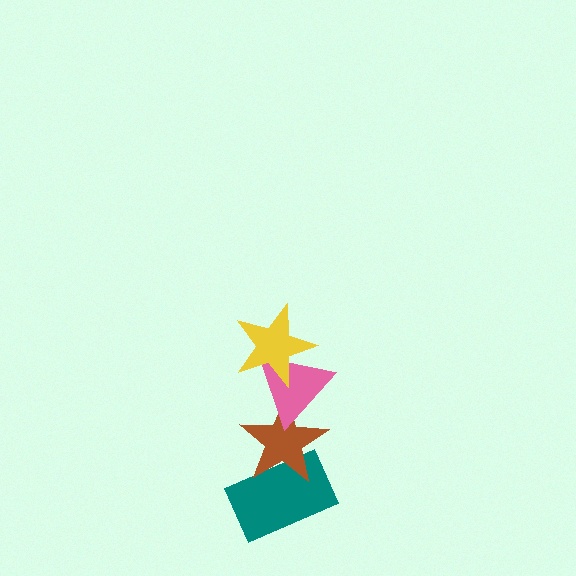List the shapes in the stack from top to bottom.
From top to bottom: the yellow star, the pink triangle, the brown star, the teal rectangle.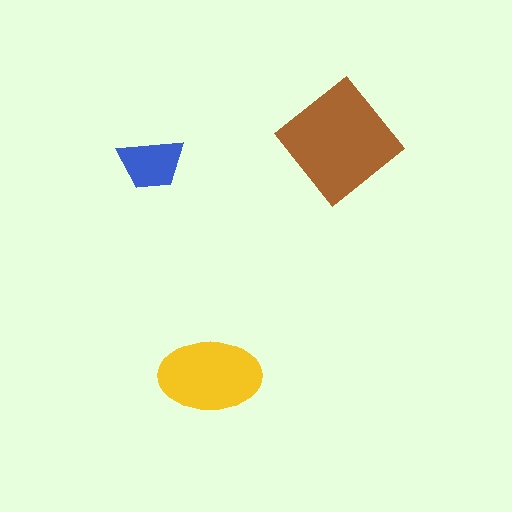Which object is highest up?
The brown diamond is topmost.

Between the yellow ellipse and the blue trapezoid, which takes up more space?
The yellow ellipse.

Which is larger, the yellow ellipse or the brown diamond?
The brown diamond.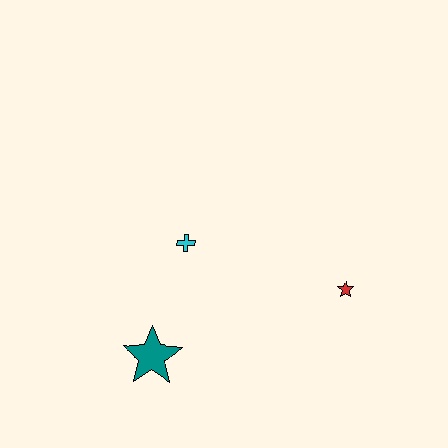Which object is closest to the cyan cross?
The teal star is closest to the cyan cross.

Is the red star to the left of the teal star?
No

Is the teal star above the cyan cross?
No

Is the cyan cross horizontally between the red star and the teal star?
Yes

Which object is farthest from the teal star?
The red star is farthest from the teal star.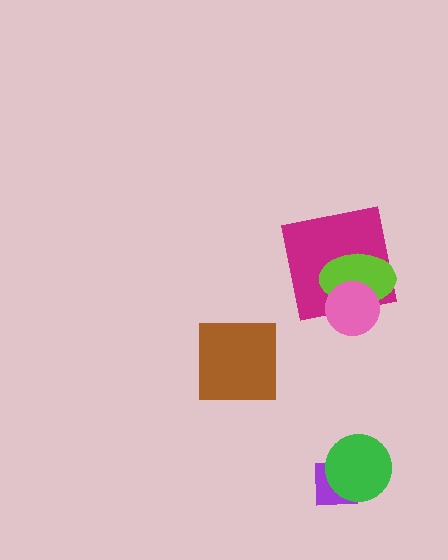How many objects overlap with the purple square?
1 object overlaps with the purple square.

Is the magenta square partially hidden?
Yes, it is partially covered by another shape.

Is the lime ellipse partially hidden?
Yes, it is partially covered by another shape.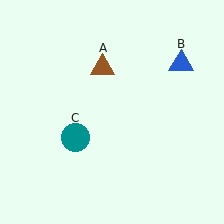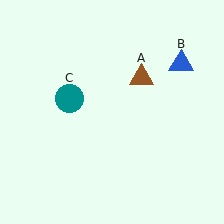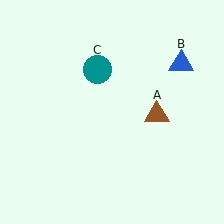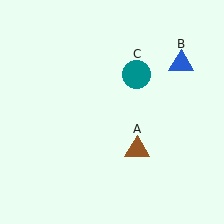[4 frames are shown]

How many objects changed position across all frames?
2 objects changed position: brown triangle (object A), teal circle (object C).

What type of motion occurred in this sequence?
The brown triangle (object A), teal circle (object C) rotated clockwise around the center of the scene.